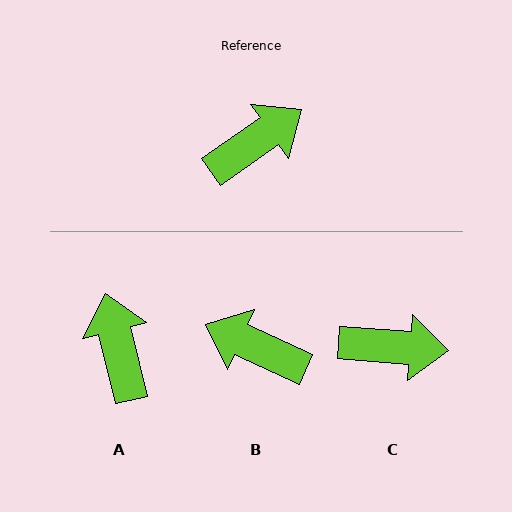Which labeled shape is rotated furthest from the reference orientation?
B, about 121 degrees away.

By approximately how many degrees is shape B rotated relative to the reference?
Approximately 121 degrees counter-clockwise.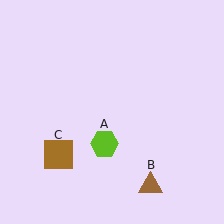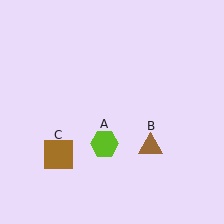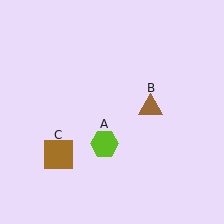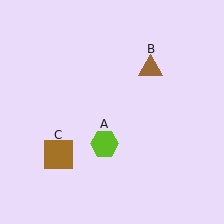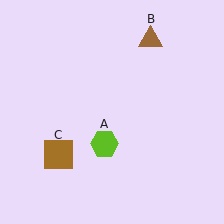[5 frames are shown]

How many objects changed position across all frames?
1 object changed position: brown triangle (object B).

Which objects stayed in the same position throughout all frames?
Lime hexagon (object A) and brown square (object C) remained stationary.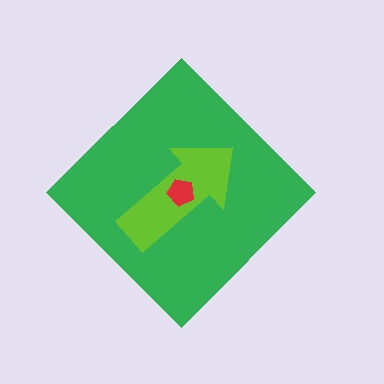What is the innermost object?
The red pentagon.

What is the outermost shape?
The green diamond.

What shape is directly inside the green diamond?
The lime arrow.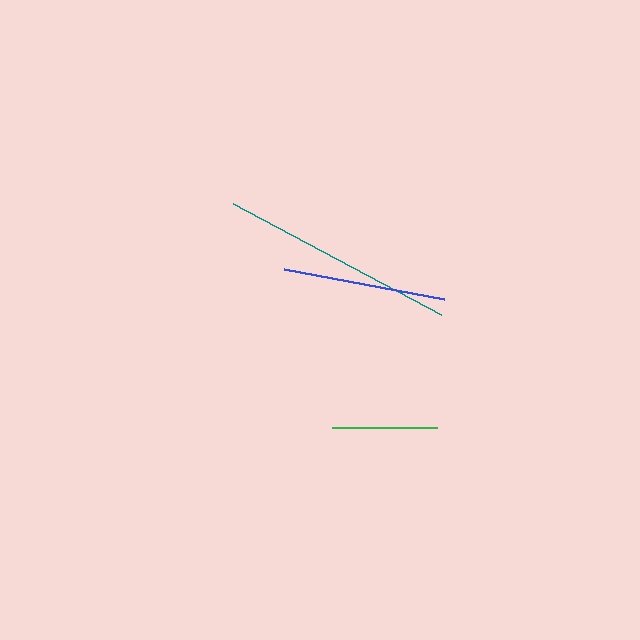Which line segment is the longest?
The teal line is the longest at approximately 236 pixels.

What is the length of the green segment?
The green segment is approximately 105 pixels long.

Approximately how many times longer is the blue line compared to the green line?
The blue line is approximately 1.6 times the length of the green line.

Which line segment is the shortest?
The green line is the shortest at approximately 105 pixels.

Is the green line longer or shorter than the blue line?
The blue line is longer than the green line.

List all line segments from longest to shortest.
From longest to shortest: teal, blue, green.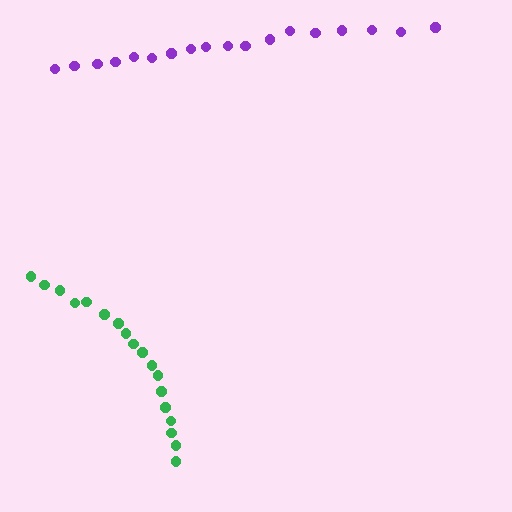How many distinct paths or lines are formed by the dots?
There are 2 distinct paths.